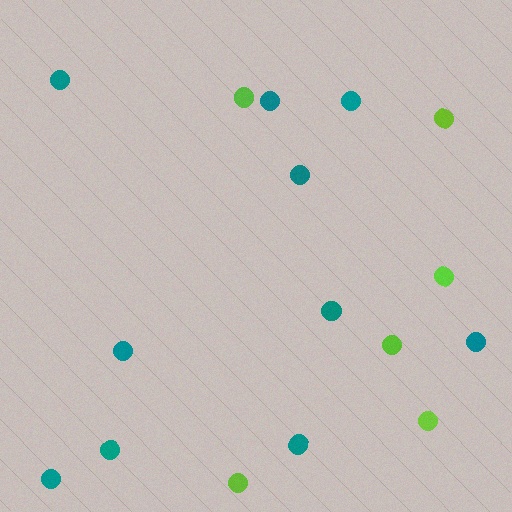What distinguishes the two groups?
There are 2 groups: one group of lime circles (6) and one group of teal circles (10).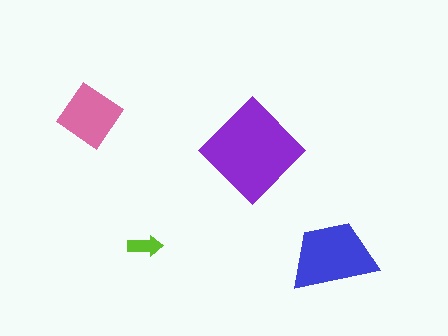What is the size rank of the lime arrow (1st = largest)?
4th.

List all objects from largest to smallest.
The purple diamond, the blue trapezoid, the pink diamond, the lime arrow.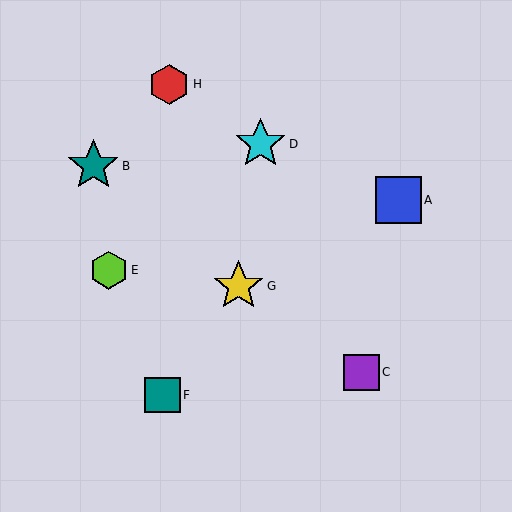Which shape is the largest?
The teal star (labeled B) is the largest.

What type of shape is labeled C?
Shape C is a purple square.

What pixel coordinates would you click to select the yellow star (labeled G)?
Click at (239, 286) to select the yellow star G.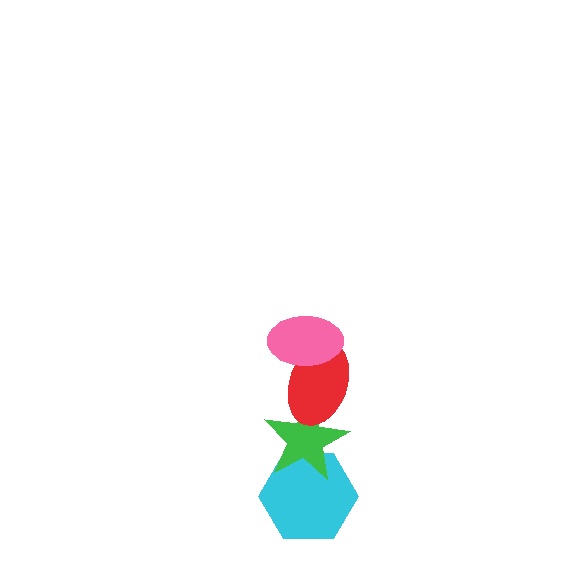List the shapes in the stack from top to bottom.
From top to bottom: the pink ellipse, the red ellipse, the green star, the cyan hexagon.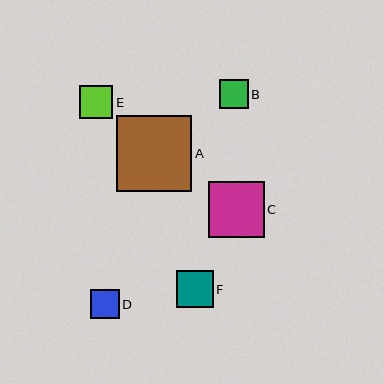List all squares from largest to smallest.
From largest to smallest: A, C, F, E, D, B.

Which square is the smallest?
Square B is the smallest with a size of approximately 29 pixels.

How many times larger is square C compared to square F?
Square C is approximately 1.5 times the size of square F.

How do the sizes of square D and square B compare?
Square D and square B are approximately the same size.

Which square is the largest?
Square A is the largest with a size of approximately 76 pixels.